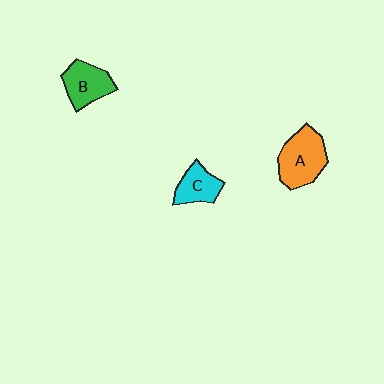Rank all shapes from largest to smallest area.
From largest to smallest: A (orange), B (green), C (cyan).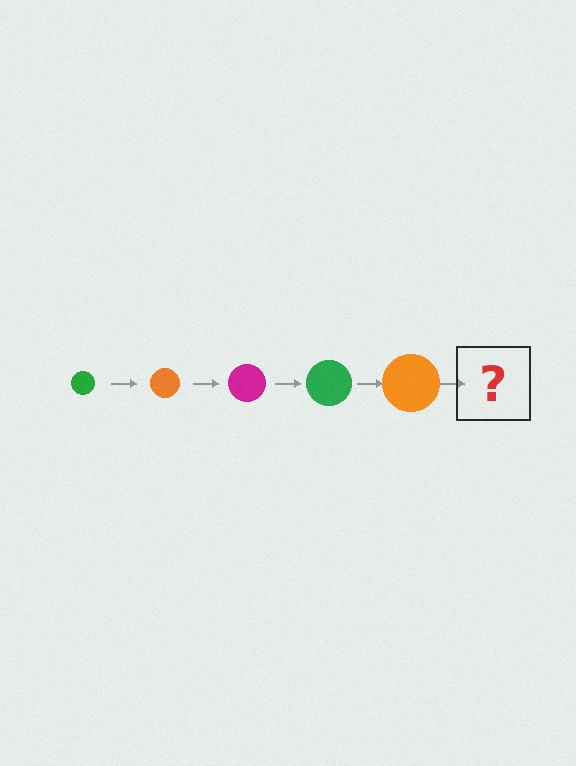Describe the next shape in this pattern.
It should be a magenta circle, larger than the previous one.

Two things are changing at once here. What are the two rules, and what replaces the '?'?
The two rules are that the circle grows larger each step and the color cycles through green, orange, and magenta. The '?' should be a magenta circle, larger than the previous one.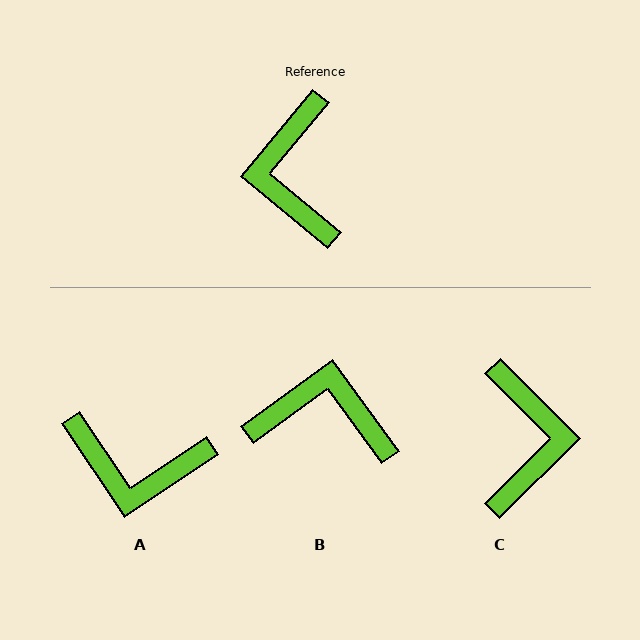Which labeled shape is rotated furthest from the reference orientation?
C, about 175 degrees away.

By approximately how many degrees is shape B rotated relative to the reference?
Approximately 104 degrees clockwise.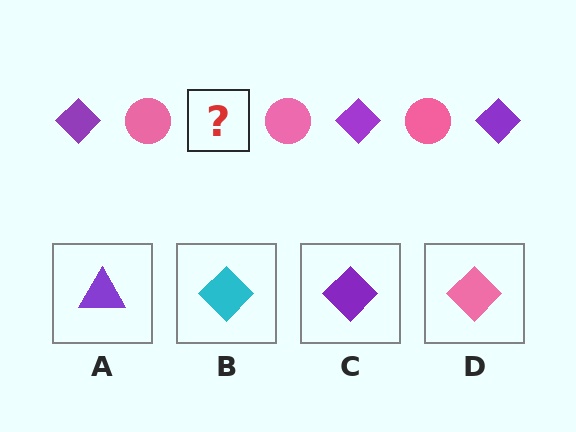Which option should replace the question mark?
Option C.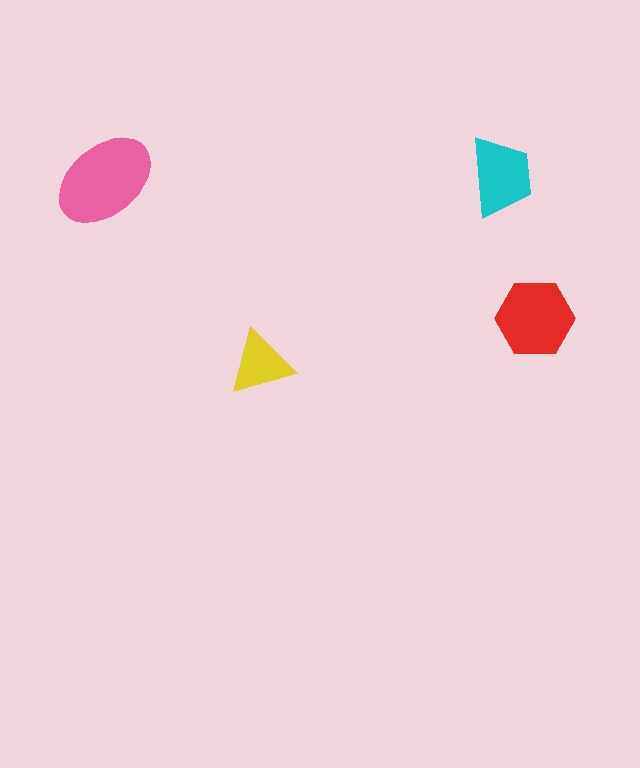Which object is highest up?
The cyan trapezoid is topmost.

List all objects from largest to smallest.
The pink ellipse, the red hexagon, the cyan trapezoid, the yellow triangle.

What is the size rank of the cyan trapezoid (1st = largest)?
3rd.